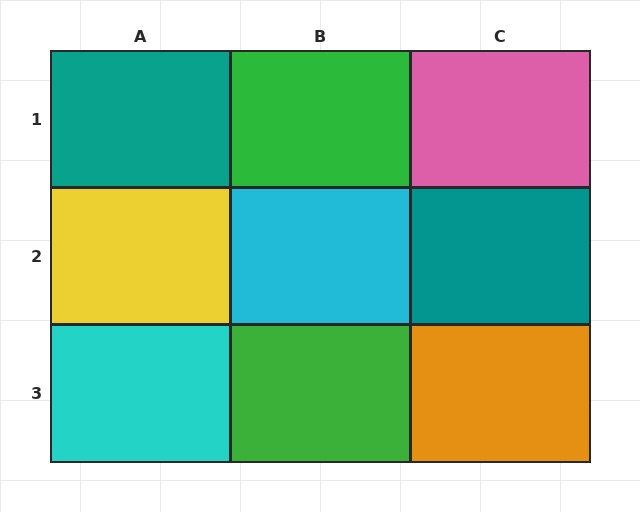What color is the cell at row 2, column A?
Yellow.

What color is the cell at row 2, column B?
Cyan.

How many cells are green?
2 cells are green.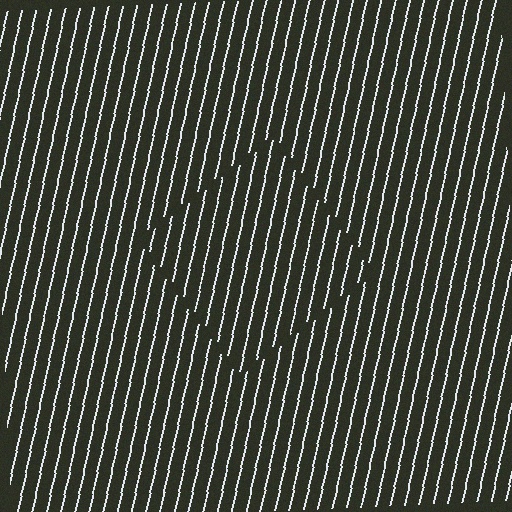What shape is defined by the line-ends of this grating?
An illusory square. The interior of the shape contains the same grating, shifted by half a period — the contour is defined by the phase discontinuity where line-ends from the inner and outer gratings abut.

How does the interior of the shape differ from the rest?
The interior of the shape contains the same grating, shifted by half a period — the contour is defined by the phase discontinuity where line-ends from the inner and outer gratings abut.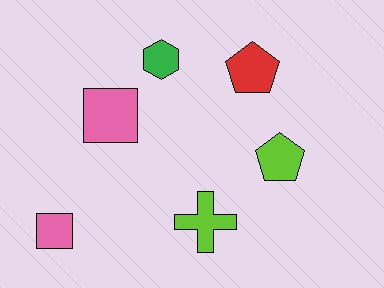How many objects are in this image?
There are 6 objects.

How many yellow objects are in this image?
There are no yellow objects.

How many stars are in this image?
There are no stars.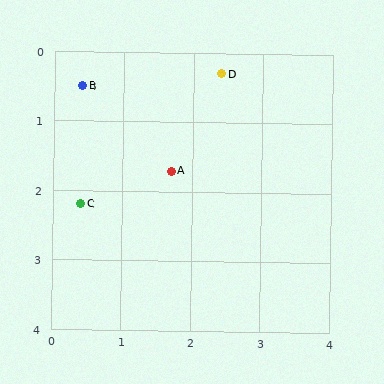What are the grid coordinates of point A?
Point A is at approximately (1.7, 1.7).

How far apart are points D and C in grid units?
Points D and C are about 2.8 grid units apart.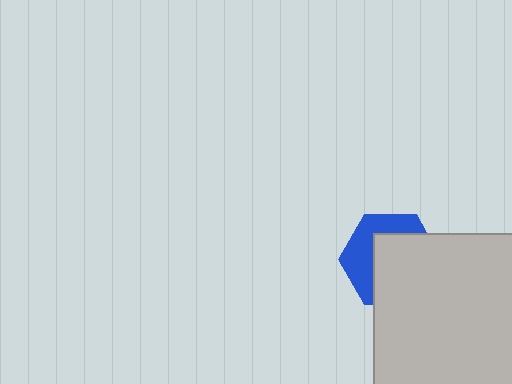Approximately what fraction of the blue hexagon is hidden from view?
Roughly 58% of the blue hexagon is hidden behind the light gray rectangle.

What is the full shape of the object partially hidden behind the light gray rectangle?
The partially hidden object is a blue hexagon.